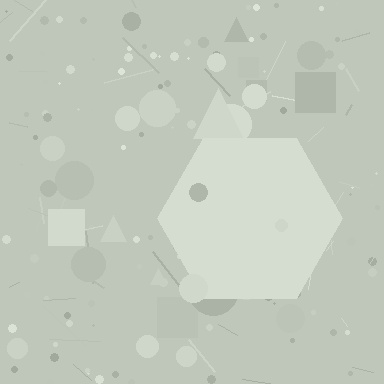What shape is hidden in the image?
A hexagon is hidden in the image.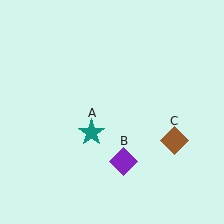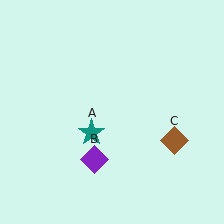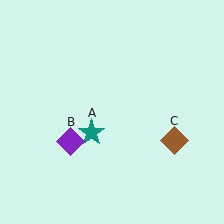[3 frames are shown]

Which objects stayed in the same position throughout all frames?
Teal star (object A) and brown diamond (object C) remained stationary.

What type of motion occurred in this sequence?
The purple diamond (object B) rotated clockwise around the center of the scene.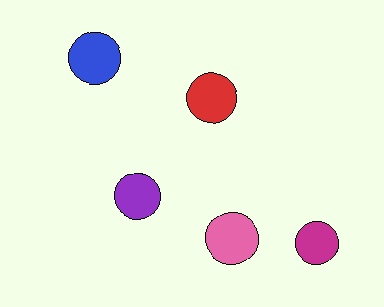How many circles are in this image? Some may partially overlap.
There are 5 circles.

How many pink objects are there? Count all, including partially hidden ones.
There is 1 pink object.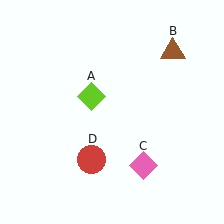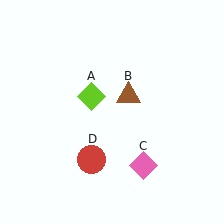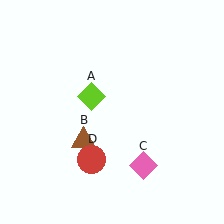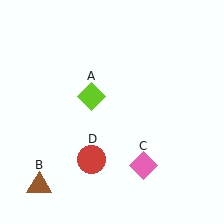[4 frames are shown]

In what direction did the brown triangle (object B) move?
The brown triangle (object B) moved down and to the left.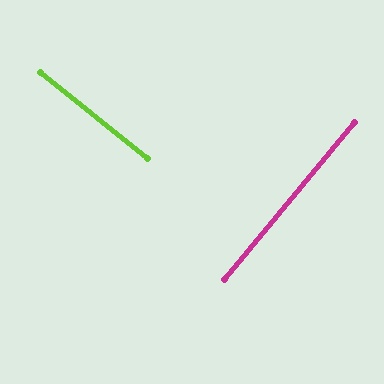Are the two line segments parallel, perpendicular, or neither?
Perpendicular — they meet at approximately 89°.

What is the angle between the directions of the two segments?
Approximately 89 degrees.